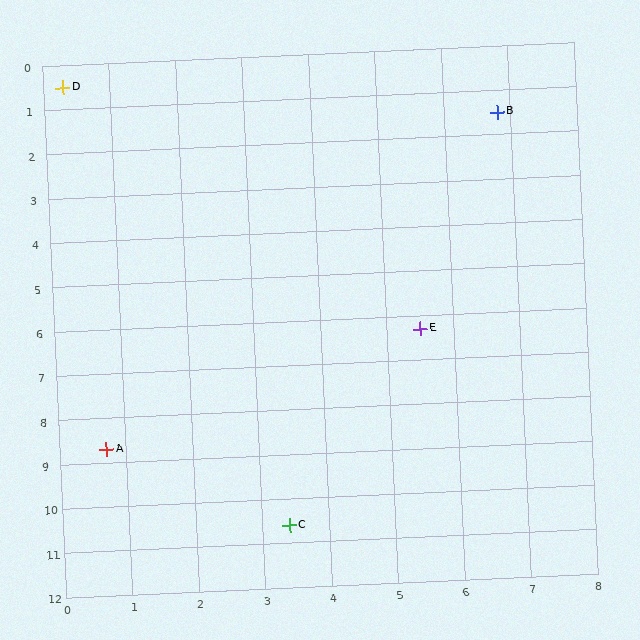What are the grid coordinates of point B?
Point B is at approximately (6.8, 1.5).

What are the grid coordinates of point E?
Point E is at approximately (5.5, 6.3).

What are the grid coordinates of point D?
Point D is at approximately (0.3, 0.5).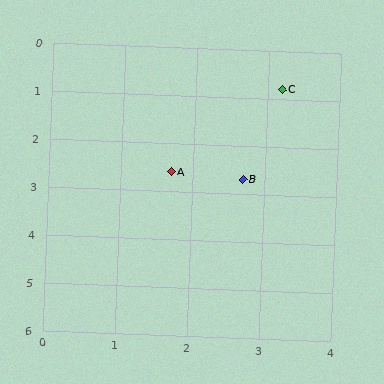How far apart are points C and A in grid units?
Points C and A are about 2.3 grid units apart.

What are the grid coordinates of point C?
Point C is at approximately (3.2, 0.8).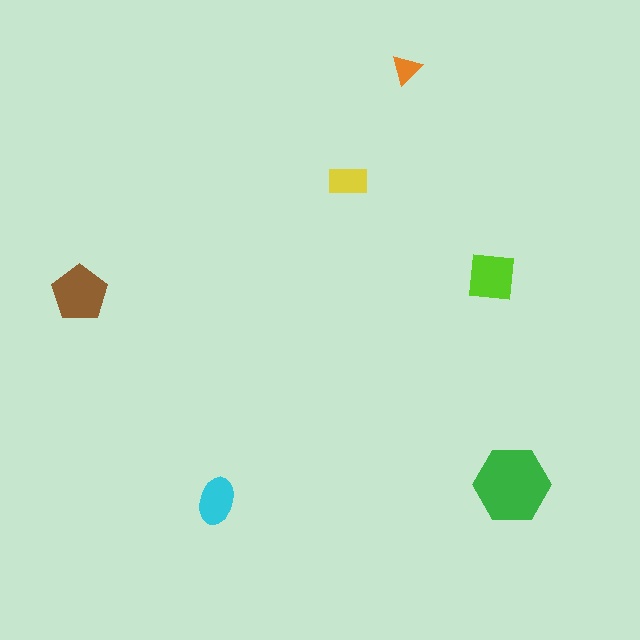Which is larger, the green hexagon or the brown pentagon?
The green hexagon.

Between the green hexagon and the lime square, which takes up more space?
The green hexagon.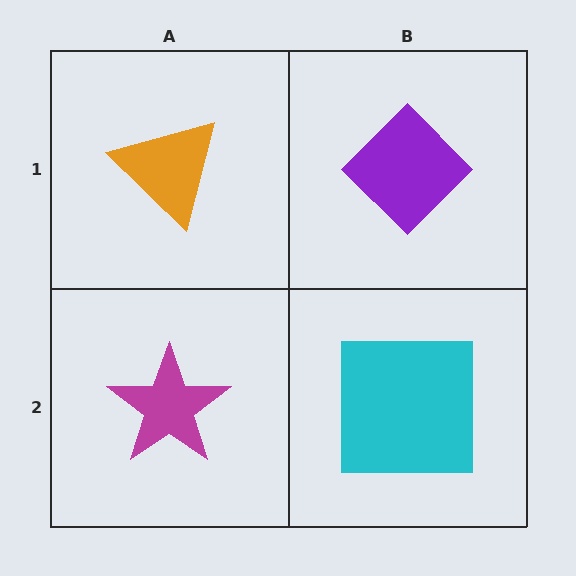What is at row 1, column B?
A purple diamond.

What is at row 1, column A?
An orange triangle.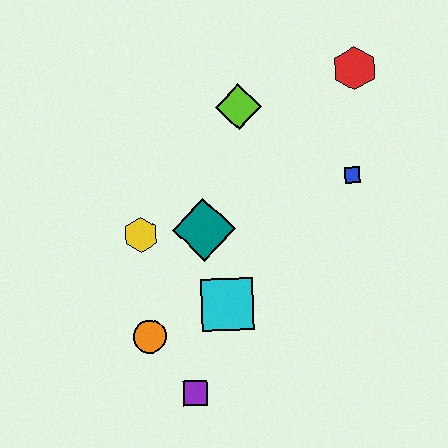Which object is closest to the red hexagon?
The blue square is closest to the red hexagon.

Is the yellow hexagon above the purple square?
Yes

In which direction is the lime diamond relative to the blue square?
The lime diamond is to the left of the blue square.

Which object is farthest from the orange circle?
The red hexagon is farthest from the orange circle.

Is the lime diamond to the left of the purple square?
No